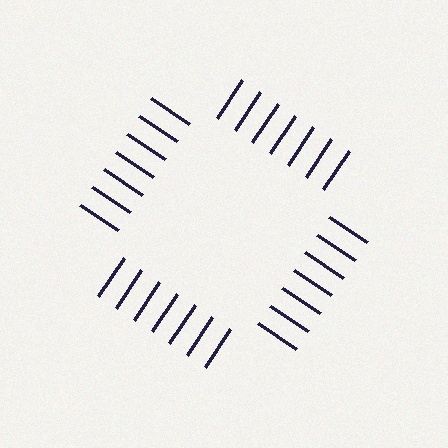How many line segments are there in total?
28 — 7 along each of the 4 edges.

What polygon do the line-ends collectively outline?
An illusory square — the line segments terminate on its edges but no continuous stroke is drawn.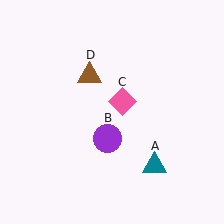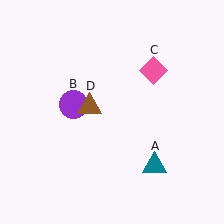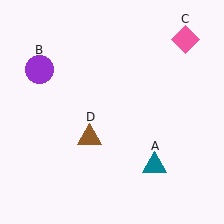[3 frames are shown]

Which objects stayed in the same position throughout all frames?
Teal triangle (object A) remained stationary.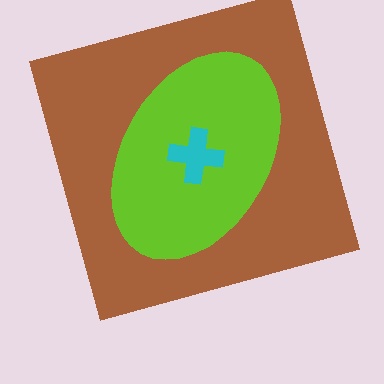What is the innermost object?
The cyan cross.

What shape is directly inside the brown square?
The lime ellipse.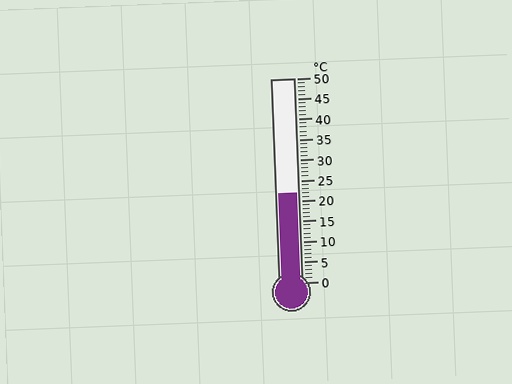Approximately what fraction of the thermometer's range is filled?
The thermometer is filled to approximately 45% of its range.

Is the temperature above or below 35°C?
The temperature is below 35°C.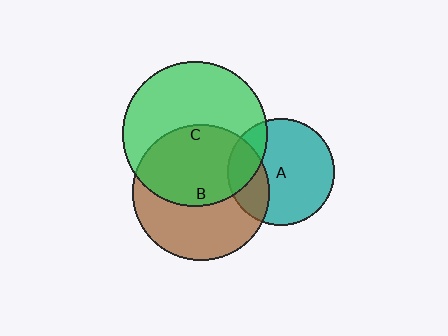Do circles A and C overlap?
Yes.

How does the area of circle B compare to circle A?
Approximately 1.6 times.